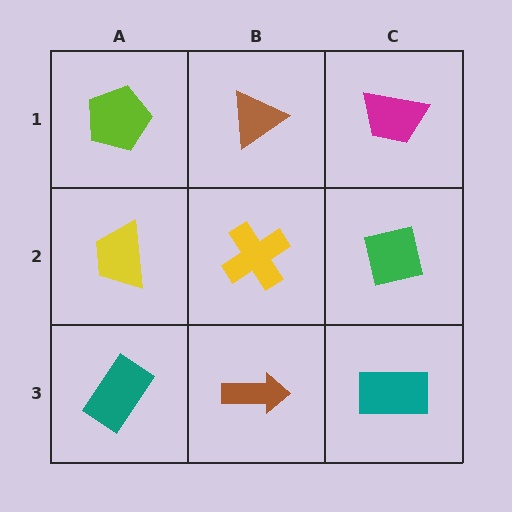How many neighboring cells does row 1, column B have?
3.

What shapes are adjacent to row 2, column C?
A magenta trapezoid (row 1, column C), a teal rectangle (row 3, column C), a yellow cross (row 2, column B).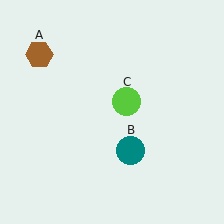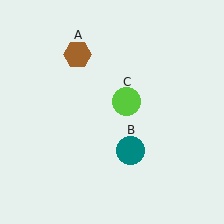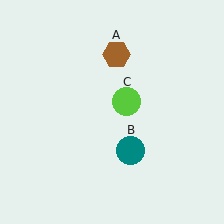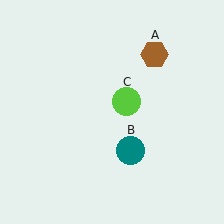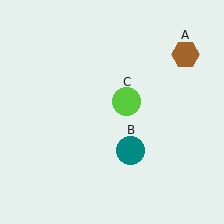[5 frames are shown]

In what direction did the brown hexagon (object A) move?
The brown hexagon (object A) moved right.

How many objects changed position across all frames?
1 object changed position: brown hexagon (object A).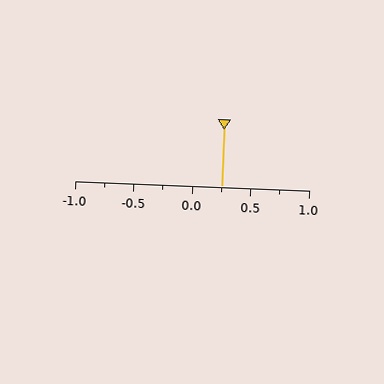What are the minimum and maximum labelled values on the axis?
The axis runs from -1.0 to 1.0.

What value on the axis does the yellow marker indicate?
The marker indicates approximately 0.25.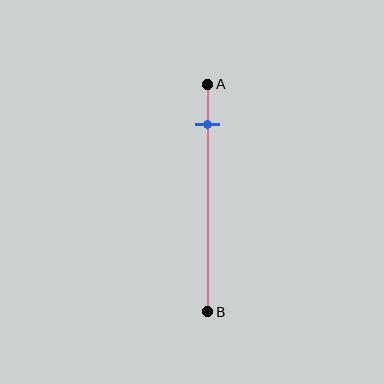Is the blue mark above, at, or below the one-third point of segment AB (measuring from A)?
The blue mark is above the one-third point of segment AB.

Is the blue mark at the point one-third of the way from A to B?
No, the mark is at about 20% from A, not at the 33% one-third point.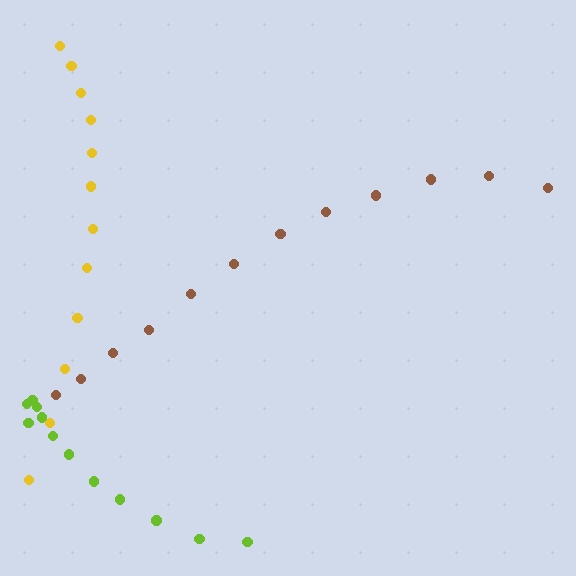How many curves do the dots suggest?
There are 3 distinct paths.